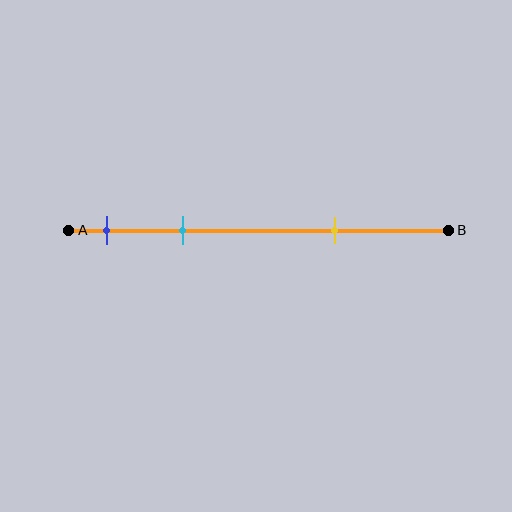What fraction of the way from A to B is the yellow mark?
The yellow mark is approximately 70% (0.7) of the way from A to B.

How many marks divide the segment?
There are 3 marks dividing the segment.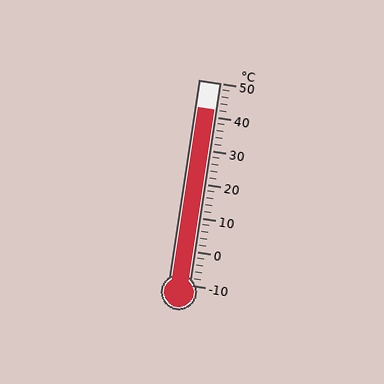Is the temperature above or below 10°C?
The temperature is above 10°C.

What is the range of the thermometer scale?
The thermometer scale ranges from -10°C to 50°C.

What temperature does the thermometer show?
The thermometer shows approximately 42°C.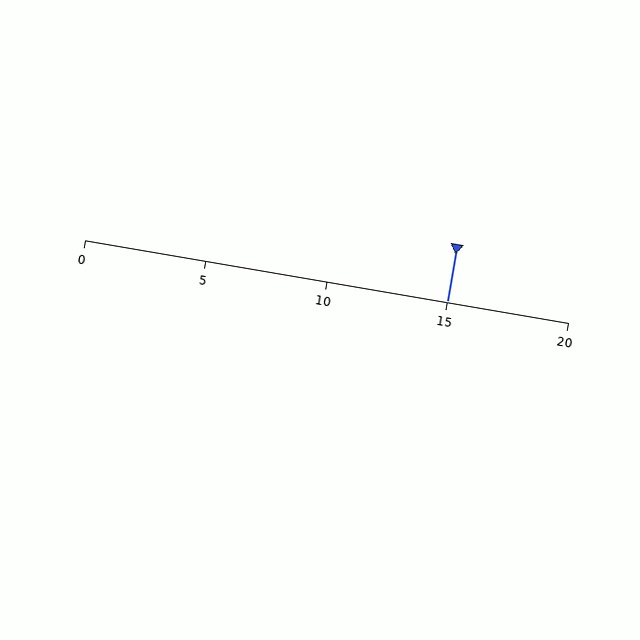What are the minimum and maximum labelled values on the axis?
The axis runs from 0 to 20.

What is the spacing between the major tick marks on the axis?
The major ticks are spaced 5 apart.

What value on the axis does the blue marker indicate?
The marker indicates approximately 15.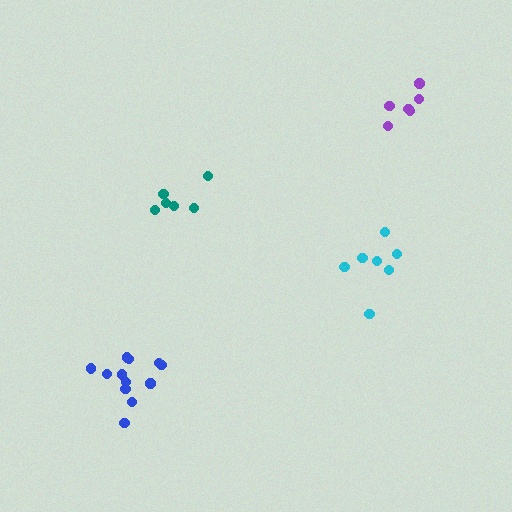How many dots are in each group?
Group 1: 7 dots, Group 2: 6 dots, Group 3: 6 dots, Group 4: 12 dots (31 total).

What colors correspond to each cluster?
The clusters are colored: cyan, teal, purple, blue.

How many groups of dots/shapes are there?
There are 4 groups.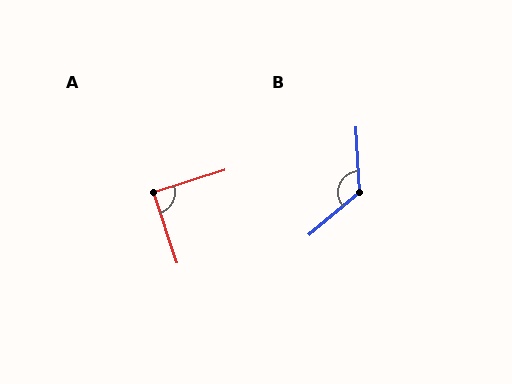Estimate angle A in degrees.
Approximately 89 degrees.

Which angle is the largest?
B, at approximately 127 degrees.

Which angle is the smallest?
A, at approximately 89 degrees.